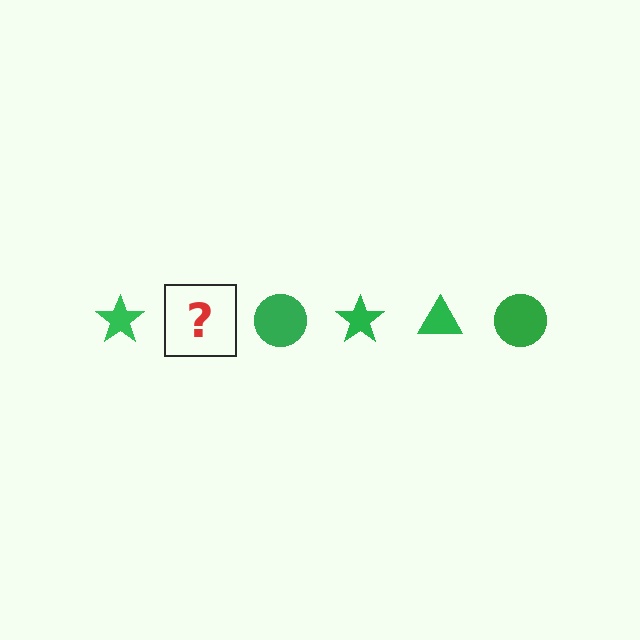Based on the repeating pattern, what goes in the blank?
The blank should be a green triangle.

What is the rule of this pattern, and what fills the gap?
The rule is that the pattern cycles through star, triangle, circle shapes in green. The gap should be filled with a green triangle.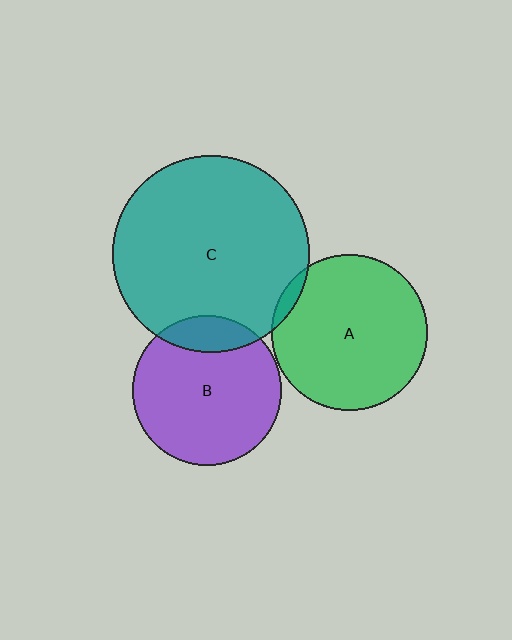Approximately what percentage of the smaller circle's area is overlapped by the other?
Approximately 5%.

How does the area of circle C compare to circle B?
Approximately 1.7 times.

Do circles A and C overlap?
Yes.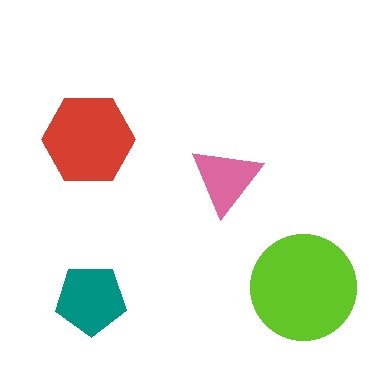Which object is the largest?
The lime circle.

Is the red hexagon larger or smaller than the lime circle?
Smaller.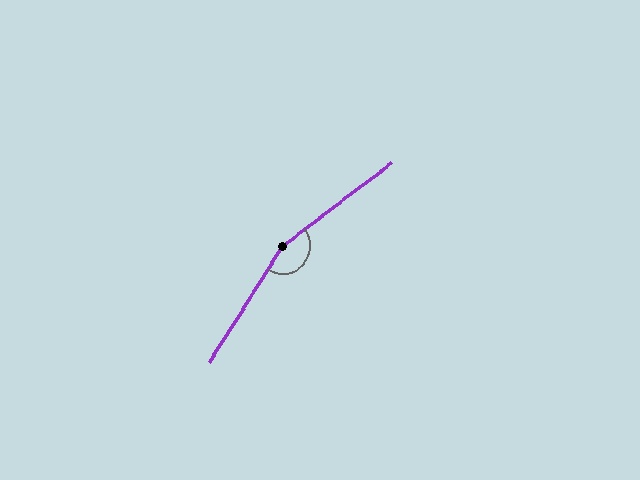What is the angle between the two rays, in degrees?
Approximately 160 degrees.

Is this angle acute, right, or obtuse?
It is obtuse.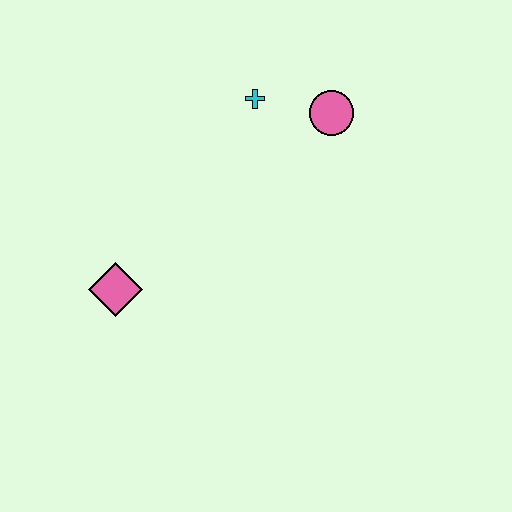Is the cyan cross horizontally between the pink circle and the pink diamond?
Yes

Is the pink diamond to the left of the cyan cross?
Yes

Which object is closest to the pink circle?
The cyan cross is closest to the pink circle.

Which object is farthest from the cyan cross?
The pink diamond is farthest from the cyan cross.